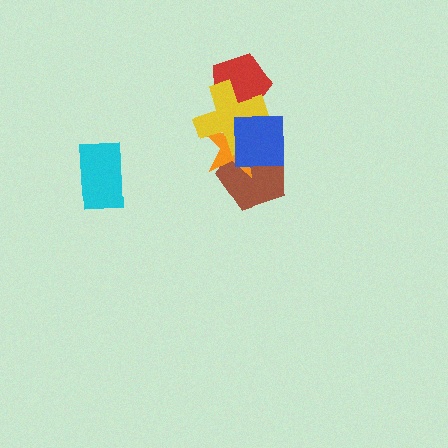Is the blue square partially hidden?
No, no other shape covers it.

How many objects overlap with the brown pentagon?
3 objects overlap with the brown pentagon.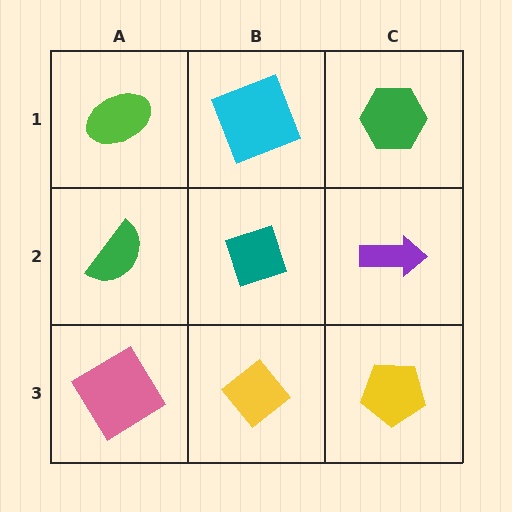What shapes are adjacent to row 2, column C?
A green hexagon (row 1, column C), a yellow pentagon (row 3, column C), a teal diamond (row 2, column B).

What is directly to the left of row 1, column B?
A lime ellipse.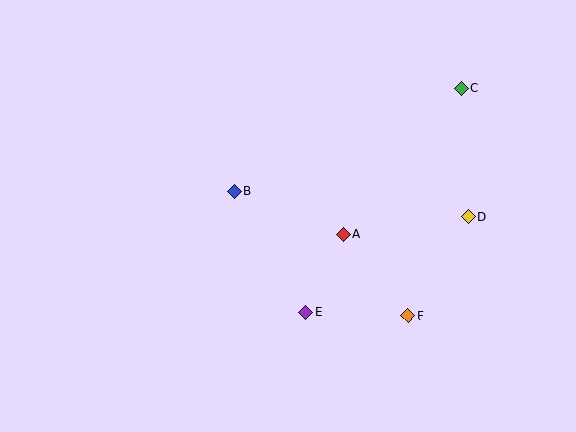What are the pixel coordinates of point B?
Point B is at (234, 192).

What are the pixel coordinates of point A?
Point A is at (343, 234).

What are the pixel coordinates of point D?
Point D is at (468, 217).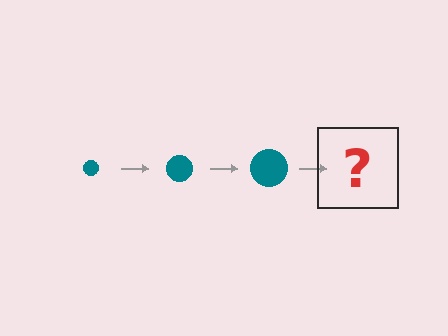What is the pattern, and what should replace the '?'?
The pattern is that the circle gets progressively larger each step. The '?' should be a teal circle, larger than the previous one.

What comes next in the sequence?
The next element should be a teal circle, larger than the previous one.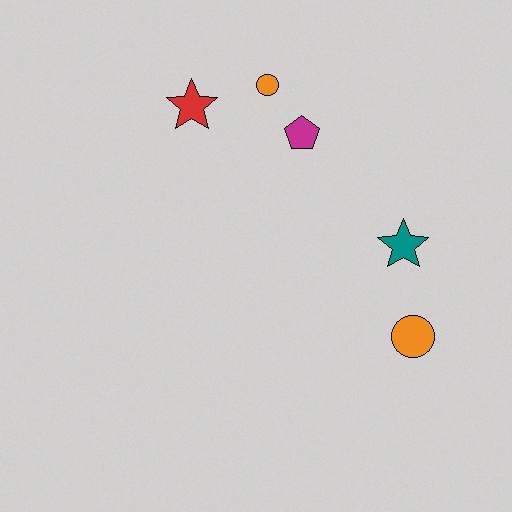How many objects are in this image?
There are 5 objects.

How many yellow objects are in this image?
There are no yellow objects.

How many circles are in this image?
There are 2 circles.